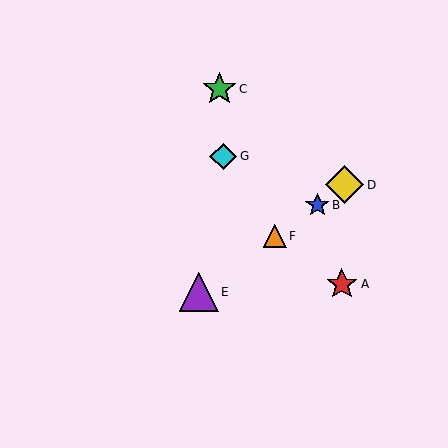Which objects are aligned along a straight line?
Objects B, D, E, F are aligned along a straight line.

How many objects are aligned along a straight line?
4 objects (B, D, E, F) are aligned along a straight line.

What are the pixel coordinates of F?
Object F is at (275, 236).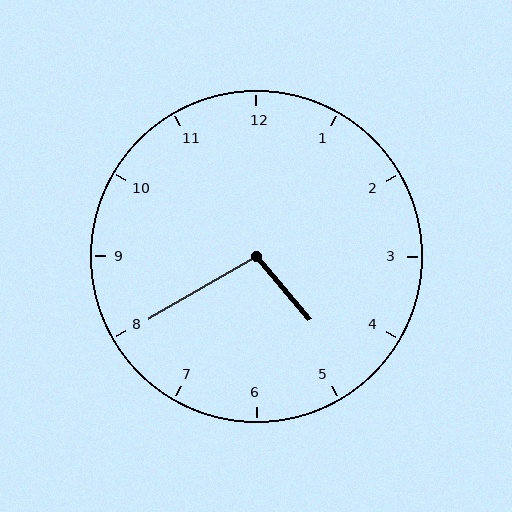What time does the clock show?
4:40.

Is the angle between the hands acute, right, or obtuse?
It is obtuse.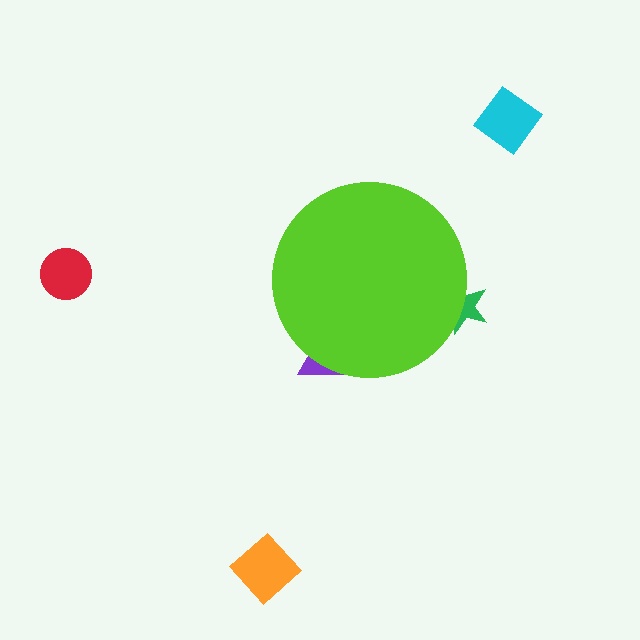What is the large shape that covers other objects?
A lime circle.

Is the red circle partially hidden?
No, the red circle is fully visible.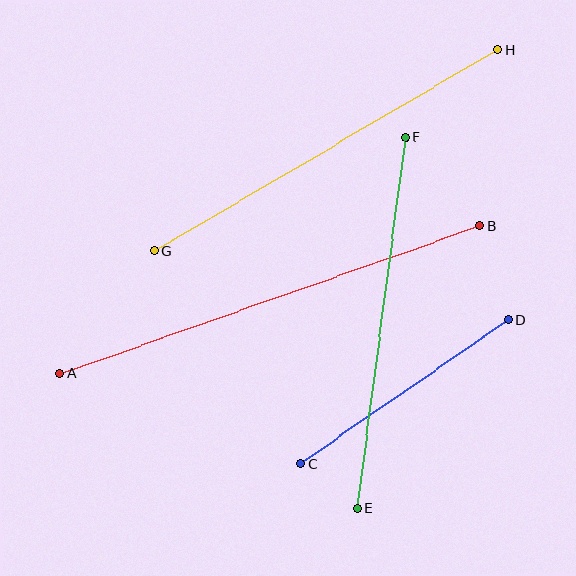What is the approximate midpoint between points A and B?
The midpoint is at approximately (270, 300) pixels.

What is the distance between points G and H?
The distance is approximately 398 pixels.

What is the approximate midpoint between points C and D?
The midpoint is at approximately (404, 391) pixels.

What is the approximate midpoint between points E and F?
The midpoint is at approximately (382, 323) pixels.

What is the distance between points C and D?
The distance is approximately 253 pixels.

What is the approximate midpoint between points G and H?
The midpoint is at approximately (326, 150) pixels.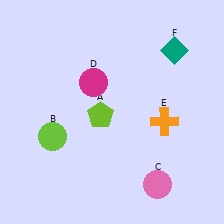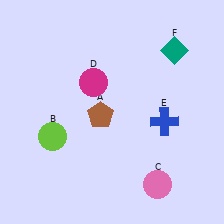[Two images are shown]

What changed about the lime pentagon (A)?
In Image 1, A is lime. In Image 2, it changed to brown.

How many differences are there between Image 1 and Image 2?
There are 2 differences between the two images.